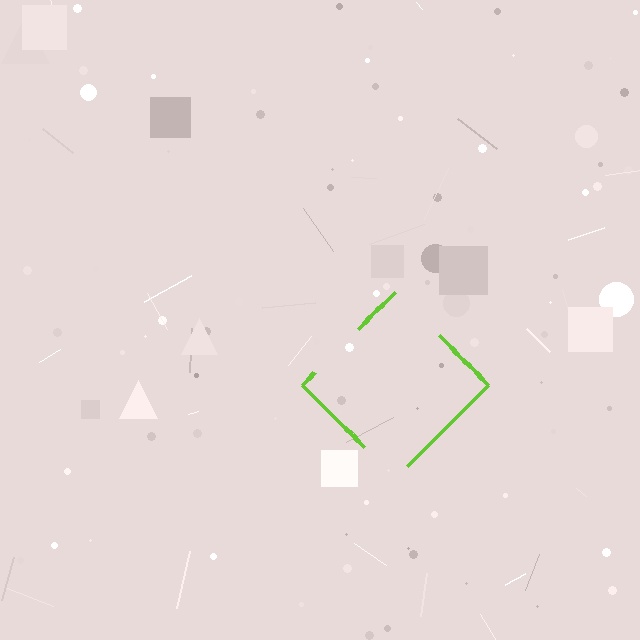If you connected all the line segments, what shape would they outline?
They would outline a diamond.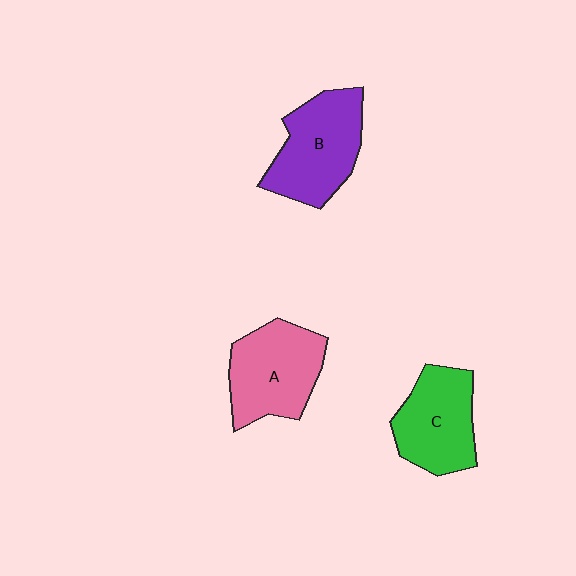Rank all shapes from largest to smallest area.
From largest to smallest: B (purple), A (pink), C (green).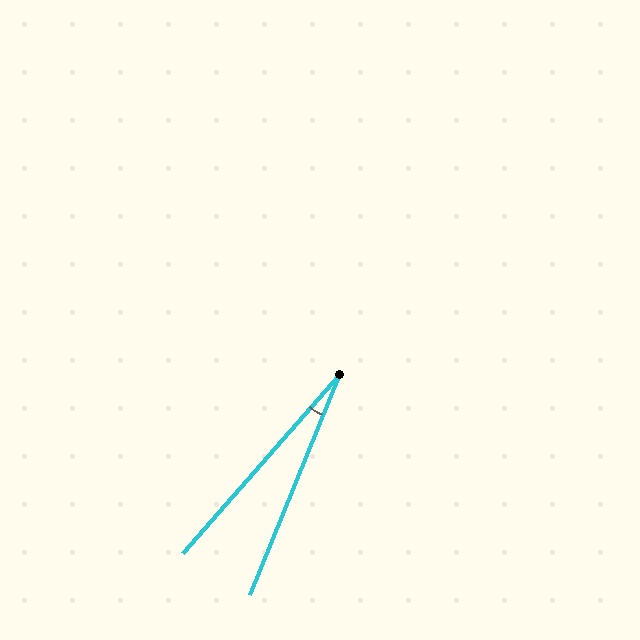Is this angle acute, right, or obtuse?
It is acute.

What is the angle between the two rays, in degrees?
Approximately 19 degrees.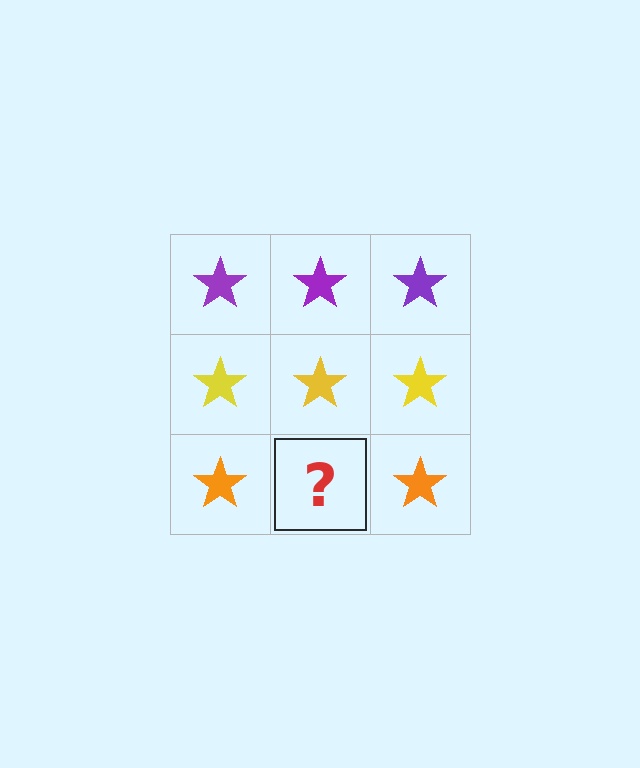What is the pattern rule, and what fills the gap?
The rule is that each row has a consistent color. The gap should be filled with an orange star.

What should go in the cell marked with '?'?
The missing cell should contain an orange star.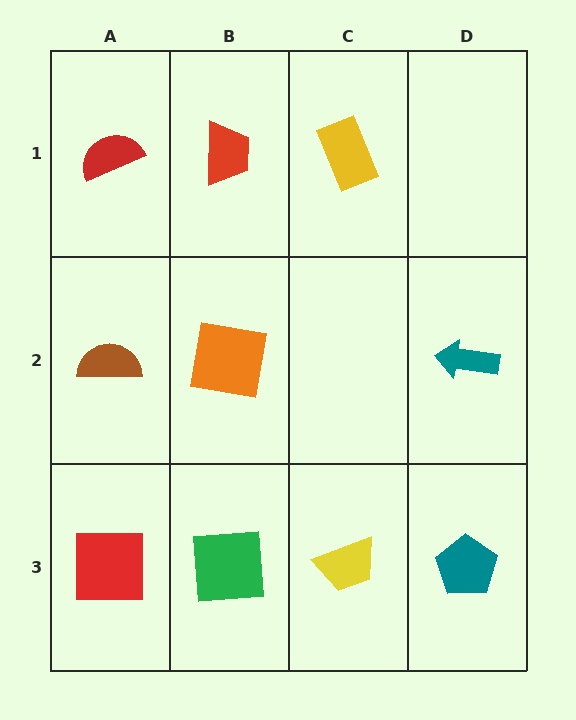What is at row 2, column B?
An orange square.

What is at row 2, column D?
A teal arrow.